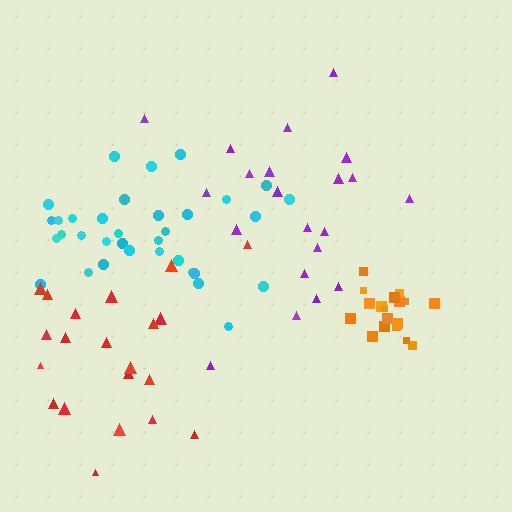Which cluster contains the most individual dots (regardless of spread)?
Cyan (34).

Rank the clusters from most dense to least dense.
orange, cyan, red, purple.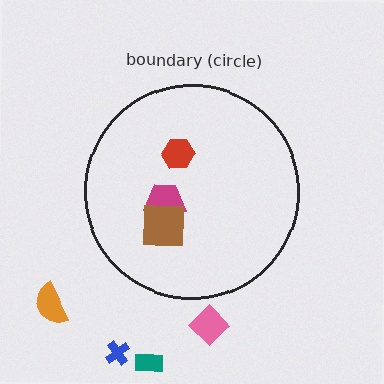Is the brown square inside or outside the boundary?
Inside.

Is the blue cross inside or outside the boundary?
Outside.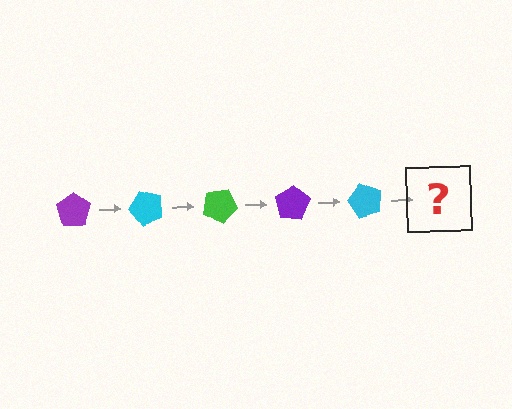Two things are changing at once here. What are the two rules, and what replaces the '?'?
The two rules are that it rotates 50 degrees each step and the color cycles through purple, cyan, and green. The '?' should be a green pentagon, rotated 250 degrees from the start.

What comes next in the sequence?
The next element should be a green pentagon, rotated 250 degrees from the start.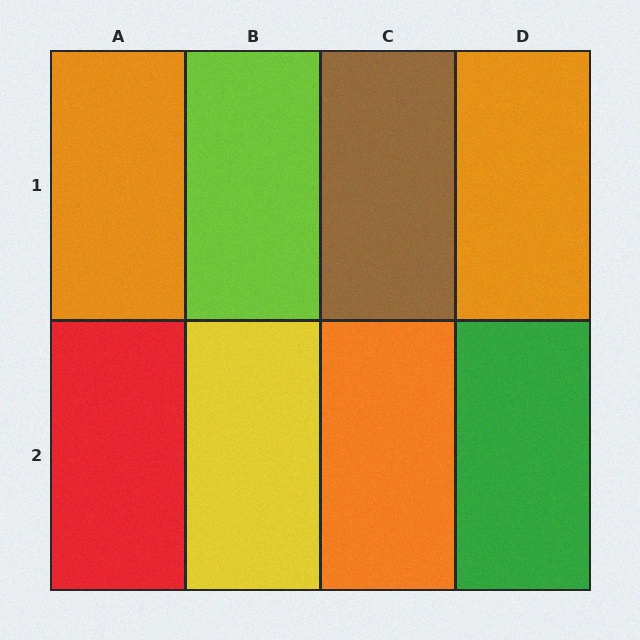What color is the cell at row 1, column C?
Brown.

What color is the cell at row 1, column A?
Orange.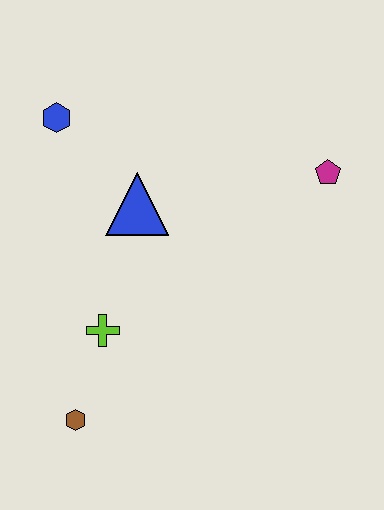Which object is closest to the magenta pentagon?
The blue triangle is closest to the magenta pentagon.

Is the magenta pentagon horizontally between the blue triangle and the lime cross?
No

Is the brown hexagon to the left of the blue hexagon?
No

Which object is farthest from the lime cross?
The magenta pentagon is farthest from the lime cross.